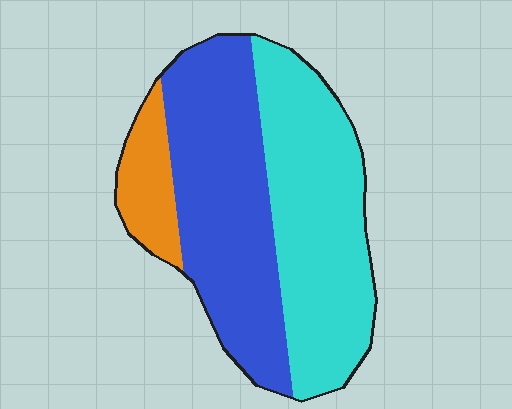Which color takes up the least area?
Orange, at roughly 10%.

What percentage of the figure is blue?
Blue takes up between a quarter and a half of the figure.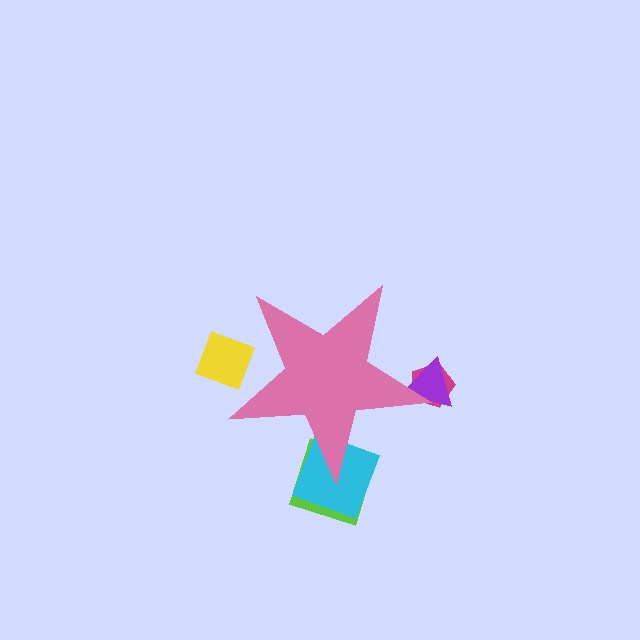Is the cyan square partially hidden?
Yes, the cyan square is partially hidden behind the pink star.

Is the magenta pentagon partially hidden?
Yes, the magenta pentagon is partially hidden behind the pink star.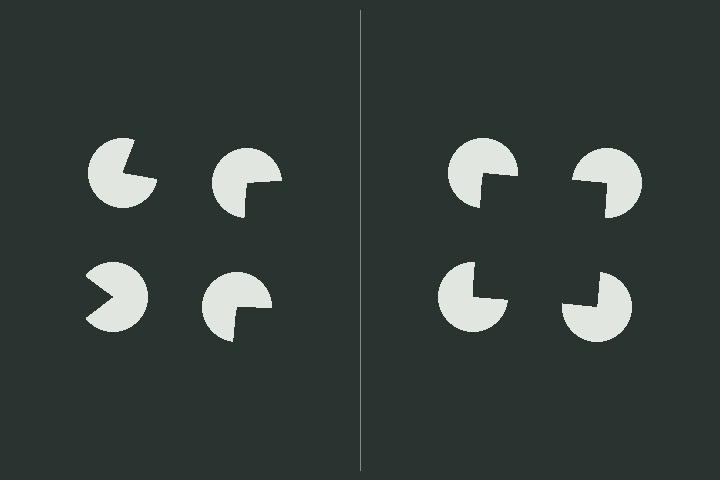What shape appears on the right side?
An illusory square.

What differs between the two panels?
The pac-man discs are positioned identically on both sides; only the wedge orientations differ. On the right they align to a square; on the left they are misaligned.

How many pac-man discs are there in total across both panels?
8 — 4 on each side.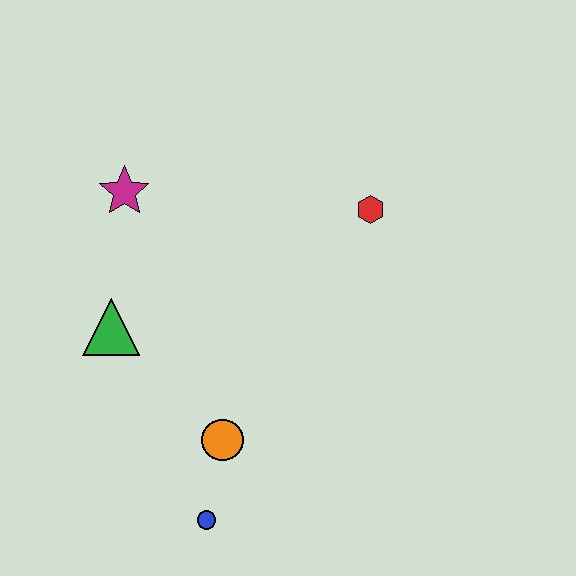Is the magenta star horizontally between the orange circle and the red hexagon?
No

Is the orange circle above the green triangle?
No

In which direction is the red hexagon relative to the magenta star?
The red hexagon is to the right of the magenta star.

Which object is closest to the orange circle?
The blue circle is closest to the orange circle.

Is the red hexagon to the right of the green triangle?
Yes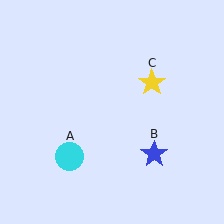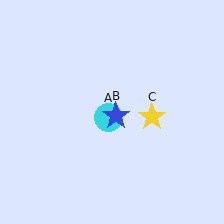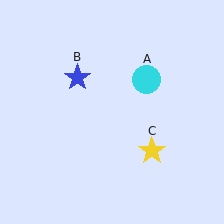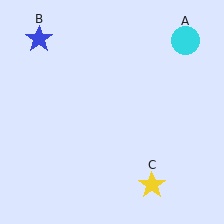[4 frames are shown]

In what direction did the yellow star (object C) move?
The yellow star (object C) moved down.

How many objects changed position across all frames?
3 objects changed position: cyan circle (object A), blue star (object B), yellow star (object C).